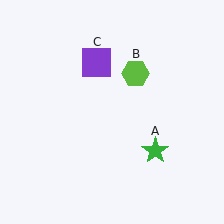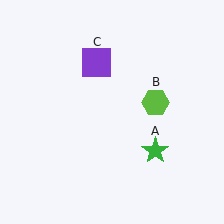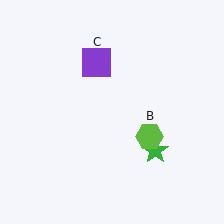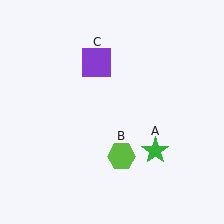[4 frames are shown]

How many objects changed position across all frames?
1 object changed position: lime hexagon (object B).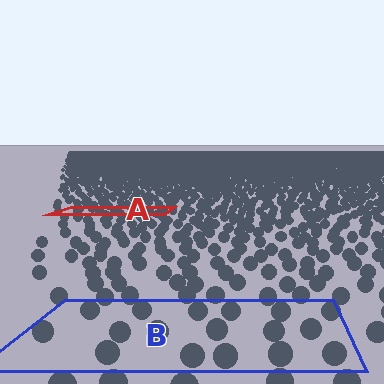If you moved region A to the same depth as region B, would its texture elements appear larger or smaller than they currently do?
They would appear larger. At a closer depth, the same texture elements are projected at a bigger on-screen size.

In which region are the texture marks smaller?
The texture marks are smaller in region A, because it is farther away.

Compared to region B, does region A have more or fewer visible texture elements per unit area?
Region A has more texture elements per unit area — they are packed more densely because it is farther away.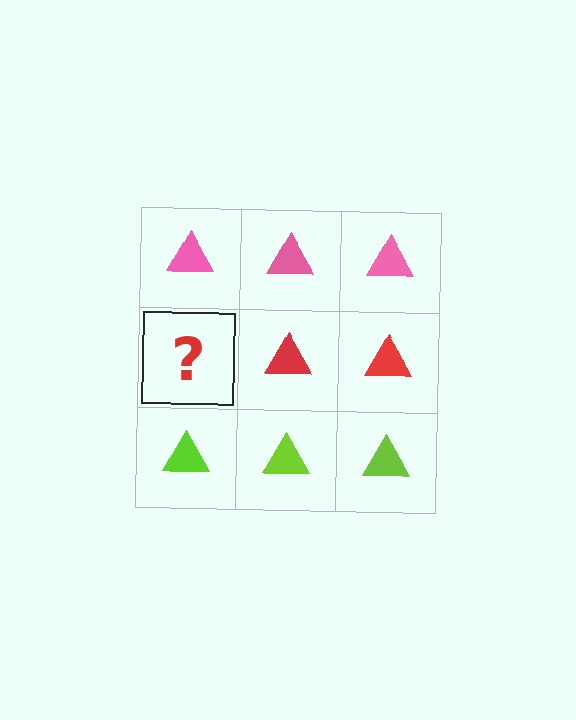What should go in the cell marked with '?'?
The missing cell should contain a red triangle.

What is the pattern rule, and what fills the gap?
The rule is that each row has a consistent color. The gap should be filled with a red triangle.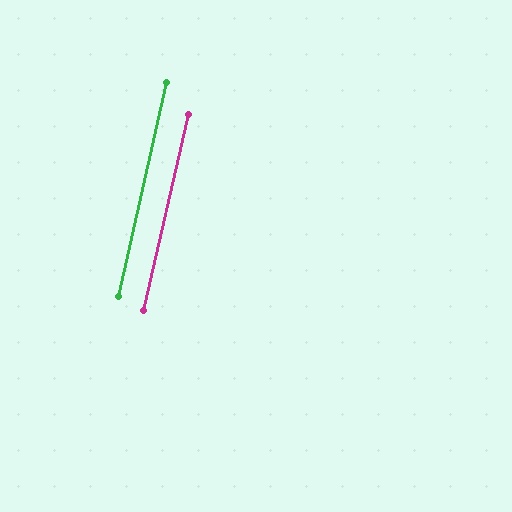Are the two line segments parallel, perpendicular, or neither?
Parallel — their directions differ by only 0.2°.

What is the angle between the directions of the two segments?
Approximately 0 degrees.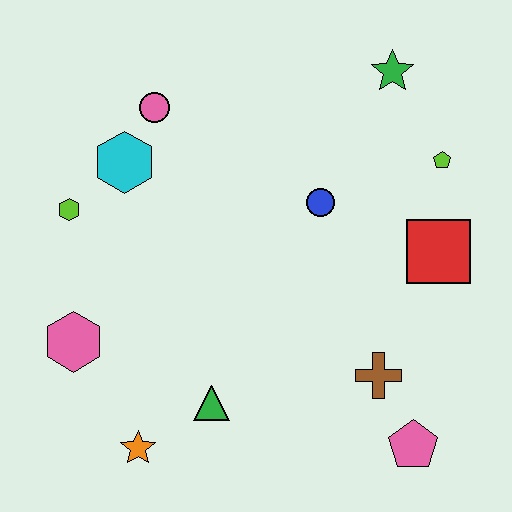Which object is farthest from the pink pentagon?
The pink circle is farthest from the pink pentagon.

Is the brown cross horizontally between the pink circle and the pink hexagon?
No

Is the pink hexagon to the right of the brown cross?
No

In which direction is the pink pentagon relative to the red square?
The pink pentagon is below the red square.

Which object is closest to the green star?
The lime pentagon is closest to the green star.